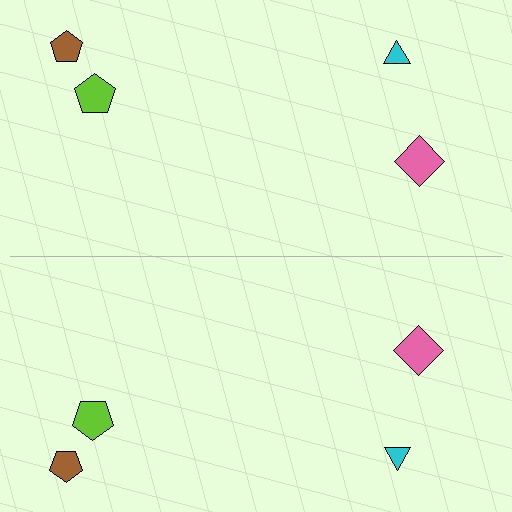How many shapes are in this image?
There are 8 shapes in this image.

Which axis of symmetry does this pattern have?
The pattern has a horizontal axis of symmetry running through the center of the image.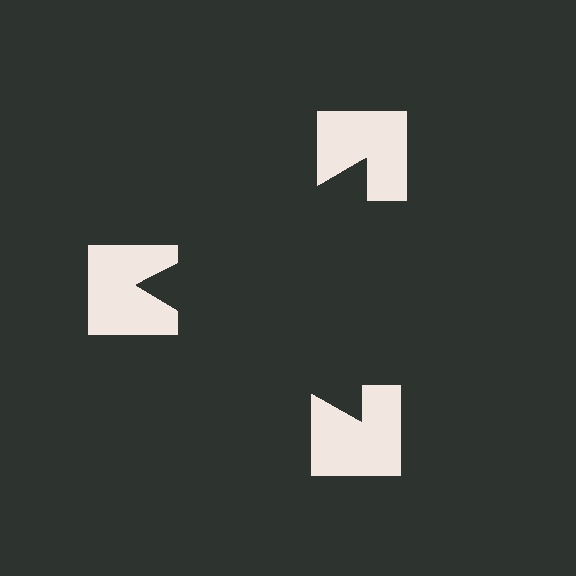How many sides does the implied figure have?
3 sides.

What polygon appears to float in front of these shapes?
An illusory triangle — its edges are inferred from the aligned wedge cuts in the notched squares, not physically drawn.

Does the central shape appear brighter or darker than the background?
It typically appears slightly darker than the background, even though no actual brightness change is drawn.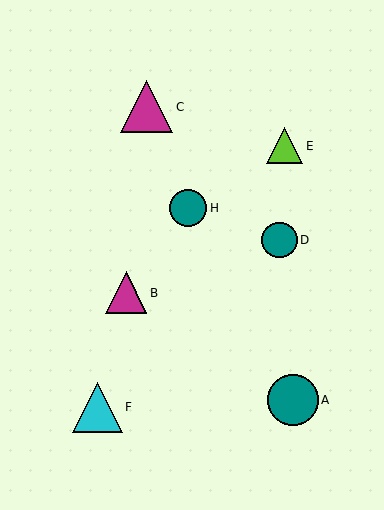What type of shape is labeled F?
Shape F is a cyan triangle.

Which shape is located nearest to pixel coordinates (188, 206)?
The teal circle (labeled H) at (188, 208) is nearest to that location.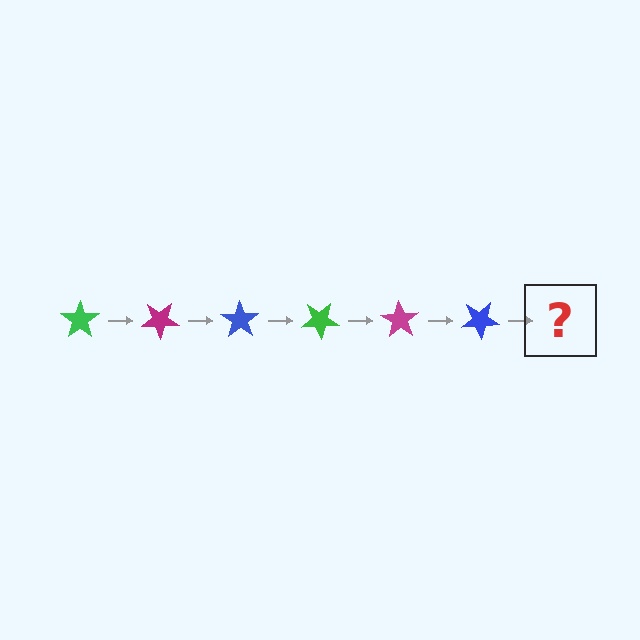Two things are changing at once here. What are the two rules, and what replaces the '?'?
The two rules are that it rotates 35 degrees each step and the color cycles through green, magenta, and blue. The '?' should be a green star, rotated 210 degrees from the start.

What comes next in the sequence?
The next element should be a green star, rotated 210 degrees from the start.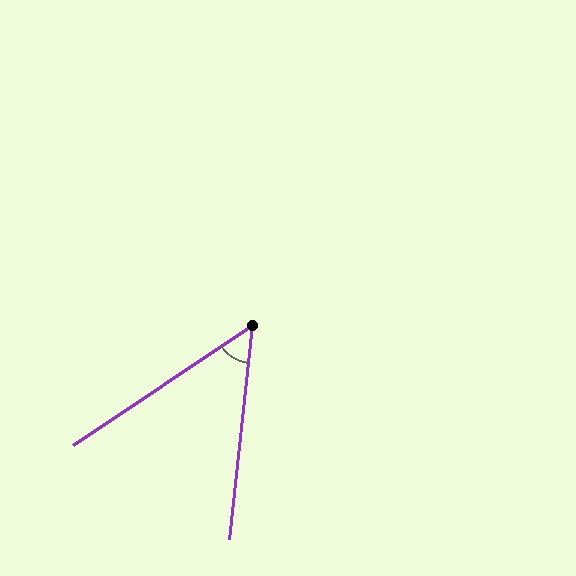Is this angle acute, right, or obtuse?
It is acute.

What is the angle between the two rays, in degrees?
Approximately 50 degrees.